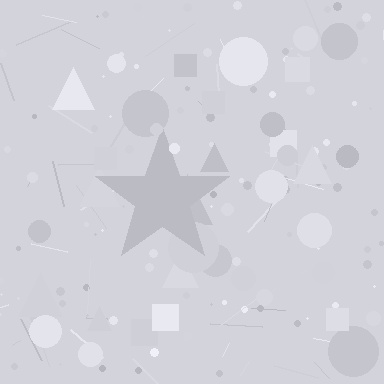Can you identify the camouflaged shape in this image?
The camouflaged shape is a star.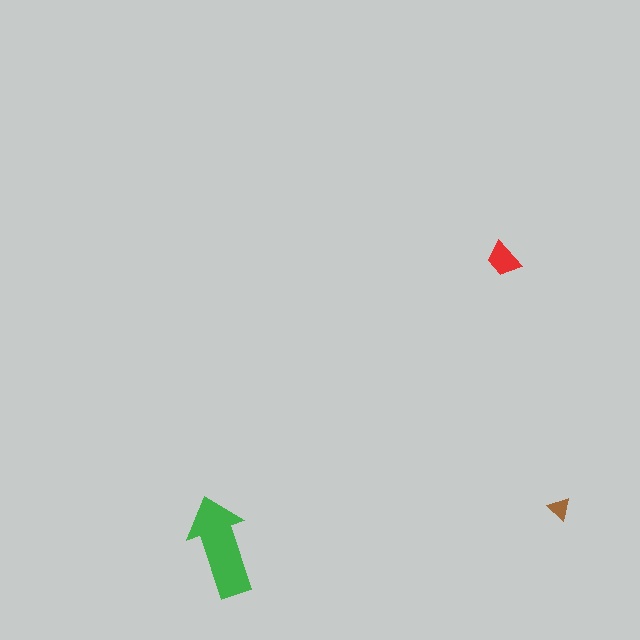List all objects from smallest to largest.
The brown triangle, the red trapezoid, the green arrow.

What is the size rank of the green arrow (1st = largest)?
1st.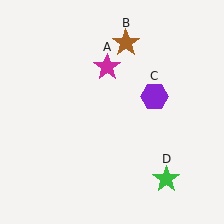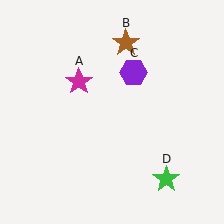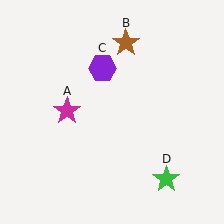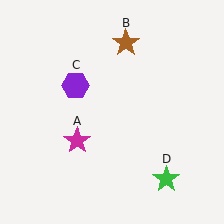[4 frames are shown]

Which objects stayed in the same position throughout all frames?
Brown star (object B) and green star (object D) remained stationary.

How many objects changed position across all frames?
2 objects changed position: magenta star (object A), purple hexagon (object C).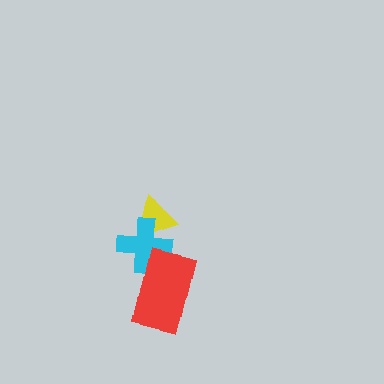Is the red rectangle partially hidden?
No, no other shape covers it.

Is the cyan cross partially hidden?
Yes, it is partially covered by another shape.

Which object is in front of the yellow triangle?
The cyan cross is in front of the yellow triangle.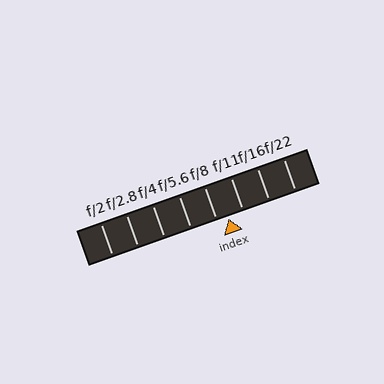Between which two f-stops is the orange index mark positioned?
The index mark is between f/8 and f/11.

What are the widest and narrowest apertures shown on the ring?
The widest aperture shown is f/2 and the narrowest is f/22.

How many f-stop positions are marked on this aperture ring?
There are 8 f-stop positions marked.